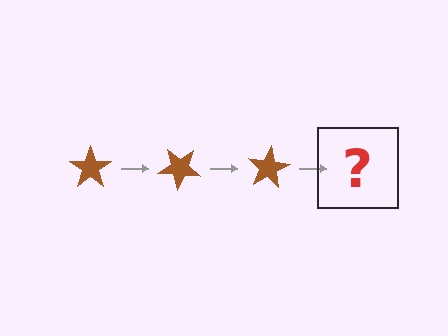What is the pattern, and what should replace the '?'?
The pattern is that the star rotates 40 degrees each step. The '?' should be a brown star rotated 120 degrees.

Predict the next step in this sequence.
The next step is a brown star rotated 120 degrees.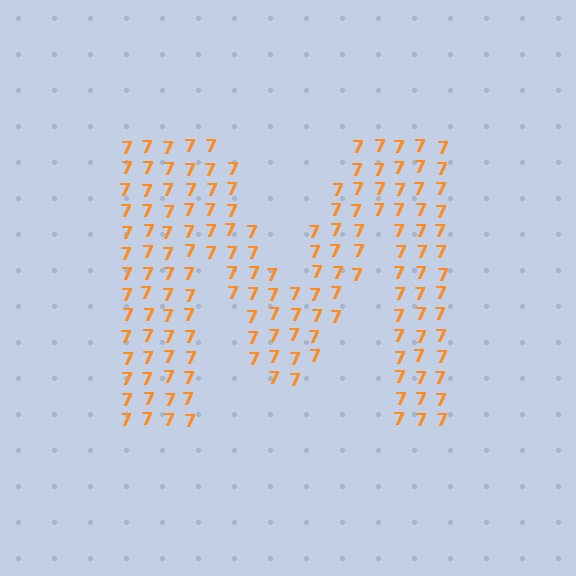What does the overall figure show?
The overall figure shows the letter M.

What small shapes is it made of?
It is made of small digit 7's.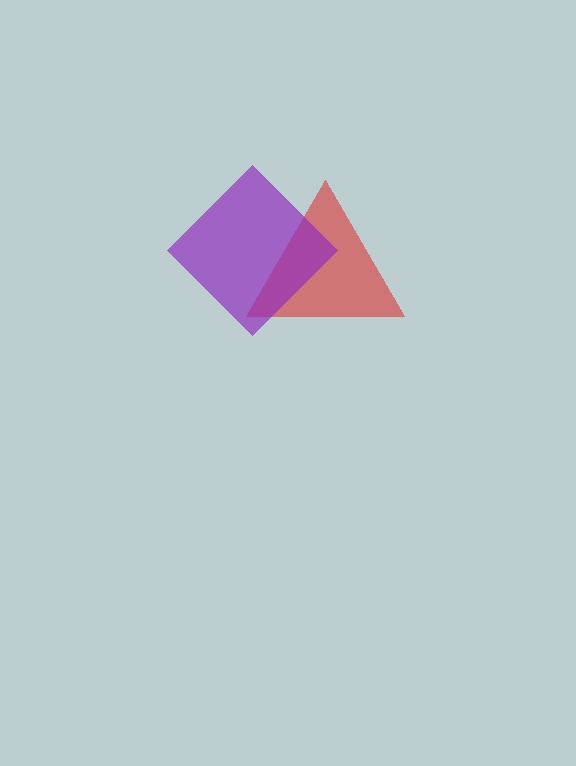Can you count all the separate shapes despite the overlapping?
Yes, there are 2 separate shapes.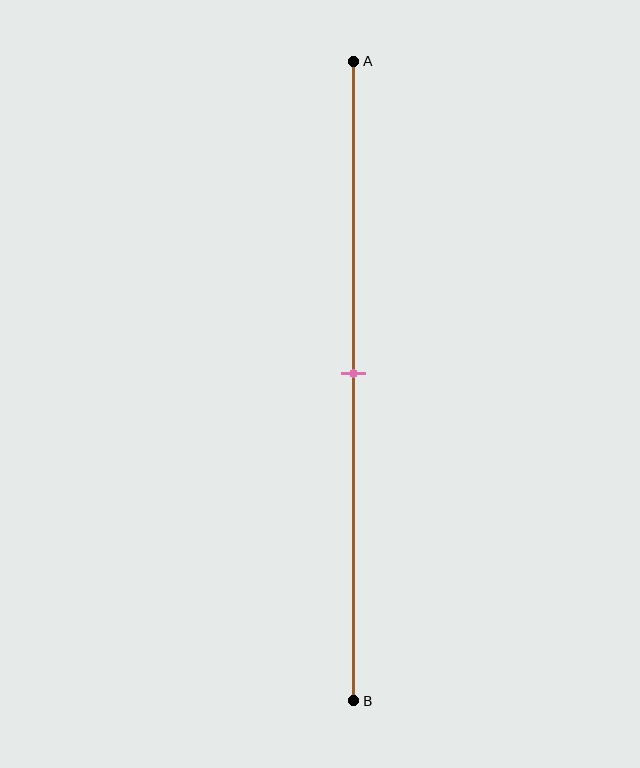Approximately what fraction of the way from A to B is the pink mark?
The pink mark is approximately 50% of the way from A to B.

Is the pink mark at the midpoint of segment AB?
Yes, the mark is approximately at the midpoint.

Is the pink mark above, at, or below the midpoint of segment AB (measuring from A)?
The pink mark is approximately at the midpoint of segment AB.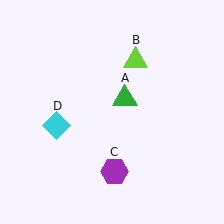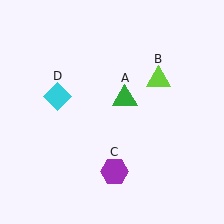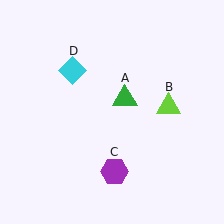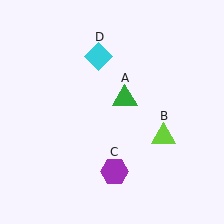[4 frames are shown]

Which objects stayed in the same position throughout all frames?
Green triangle (object A) and purple hexagon (object C) remained stationary.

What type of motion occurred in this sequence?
The lime triangle (object B), cyan diamond (object D) rotated clockwise around the center of the scene.